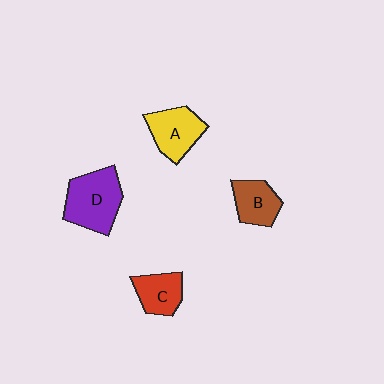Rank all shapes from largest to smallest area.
From largest to smallest: D (purple), A (yellow), B (brown), C (red).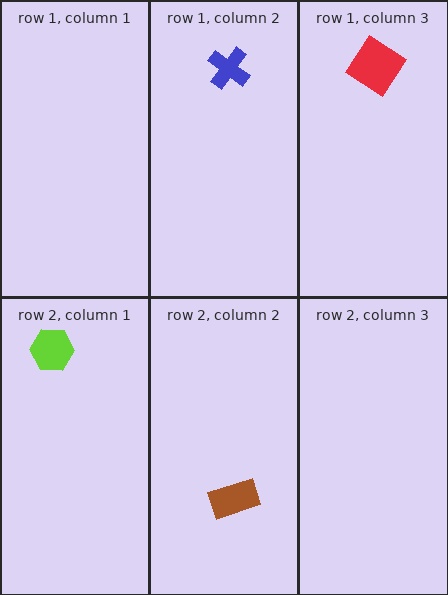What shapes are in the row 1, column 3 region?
The red diamond.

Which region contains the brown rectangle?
The row 2, column 2 region.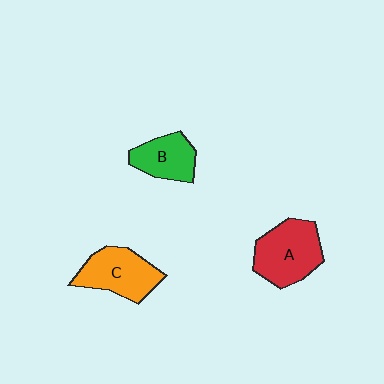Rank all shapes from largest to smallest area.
From largest to smallest: A (red), C (orange), B (green).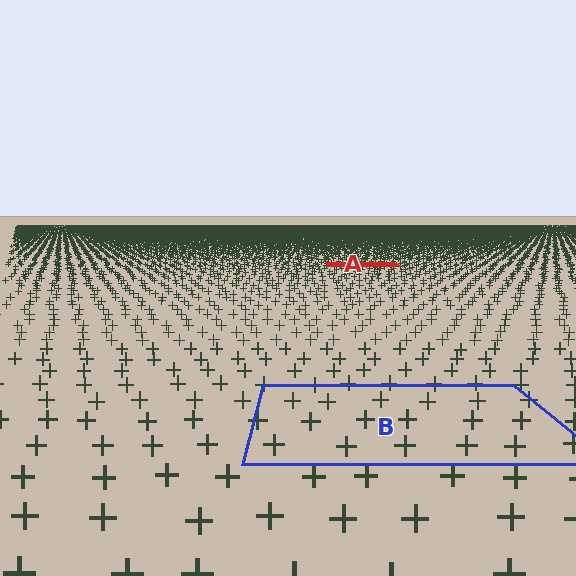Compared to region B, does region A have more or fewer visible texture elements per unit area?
Region A has more texture elements per unit area — they are packed more densely because it is farther away.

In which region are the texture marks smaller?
The texture marks are smaller in region A, because it is farther away.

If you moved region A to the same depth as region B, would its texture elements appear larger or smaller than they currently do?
They would appear larger. At a closer depth, the same texture elements are projected at a bigger on-screen size.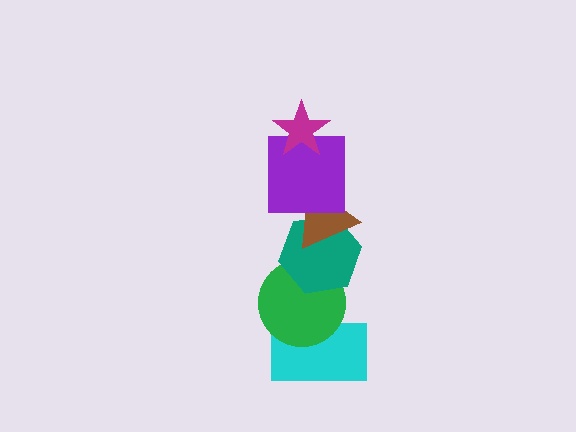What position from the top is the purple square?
The purple square is 2nd from the top.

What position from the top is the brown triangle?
The brown triangle is 3rd from the top.